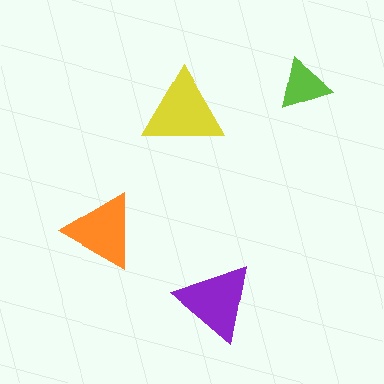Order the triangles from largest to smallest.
the yellow one, the purple one, the orange one, the lime one.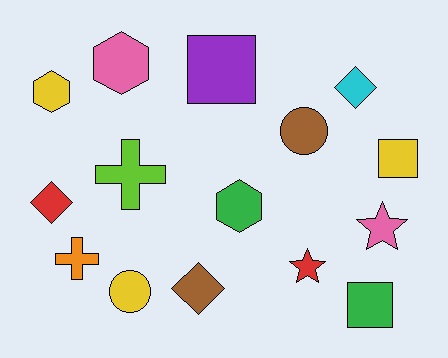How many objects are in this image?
There are 15 objects.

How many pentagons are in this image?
There are no pentagons.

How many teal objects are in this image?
There are no teal objects.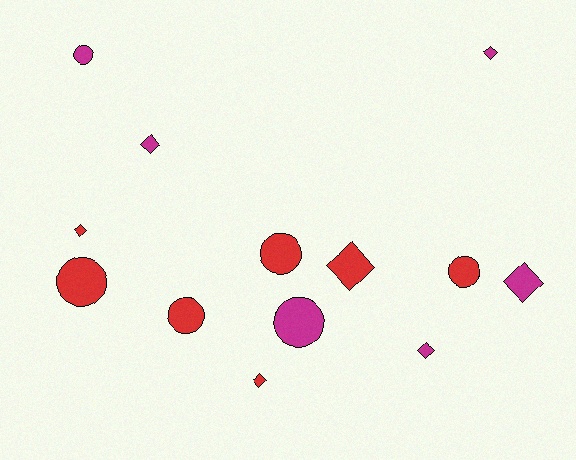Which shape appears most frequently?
Diamond, with 7 objects.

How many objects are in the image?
There are 13 objects.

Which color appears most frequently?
Red, with 7 objects.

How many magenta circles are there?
There are 2 magenta circles.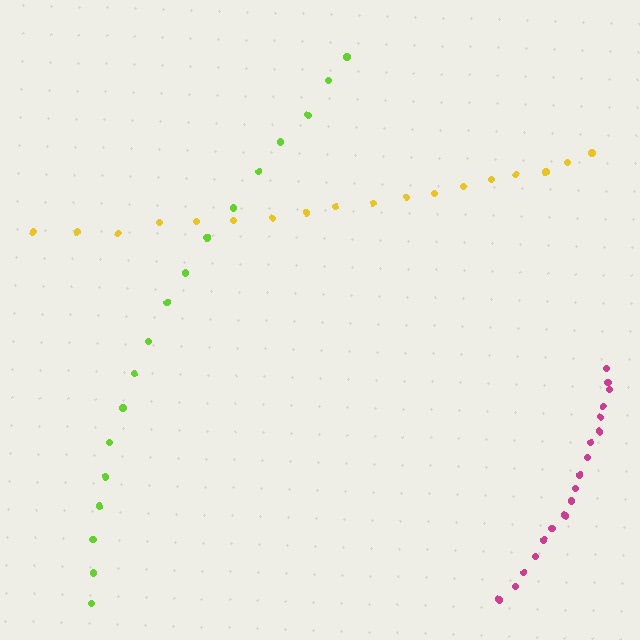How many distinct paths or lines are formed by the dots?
There are 3 distinct paths.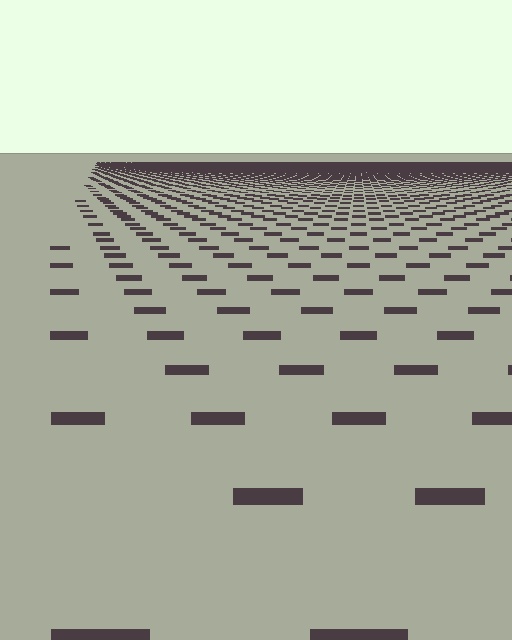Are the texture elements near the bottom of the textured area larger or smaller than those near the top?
Larger. Near the bottom, elements are closer to the viewer and appear at a bigger on-screen size.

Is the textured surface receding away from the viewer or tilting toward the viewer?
The surface is receding away from the viewer. Texture elements get smaller and denser toward the top.